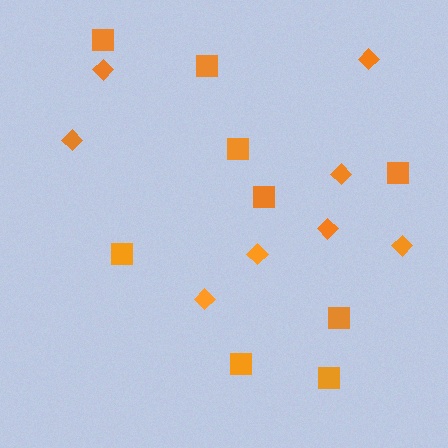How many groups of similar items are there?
There are 2 groups: one group of squares (9) and one group of diamonds (8).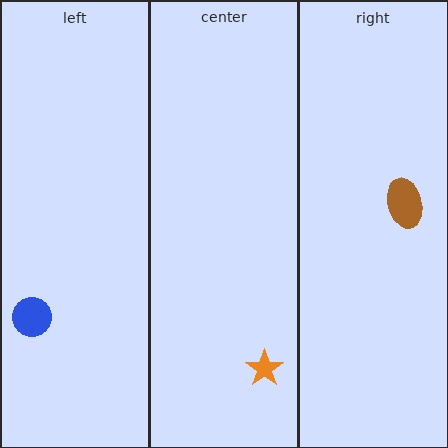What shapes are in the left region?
The blue circle.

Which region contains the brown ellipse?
The right region.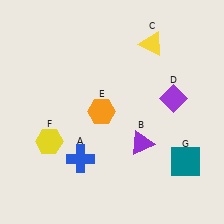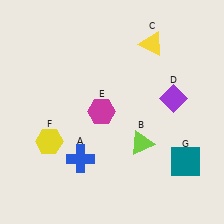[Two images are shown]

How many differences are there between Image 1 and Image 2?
There are 2 differences between the two images.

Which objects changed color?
B changed from purple to lime. E changed from orange to magenta.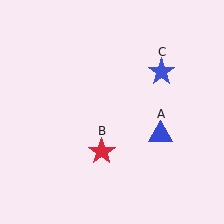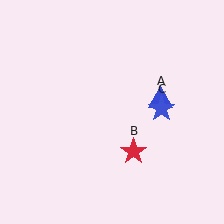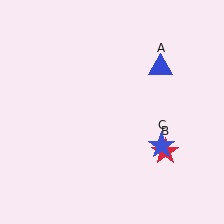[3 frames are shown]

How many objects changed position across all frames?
3 objects changed position: blue triangle (object A), red star (object B), blue star (object C).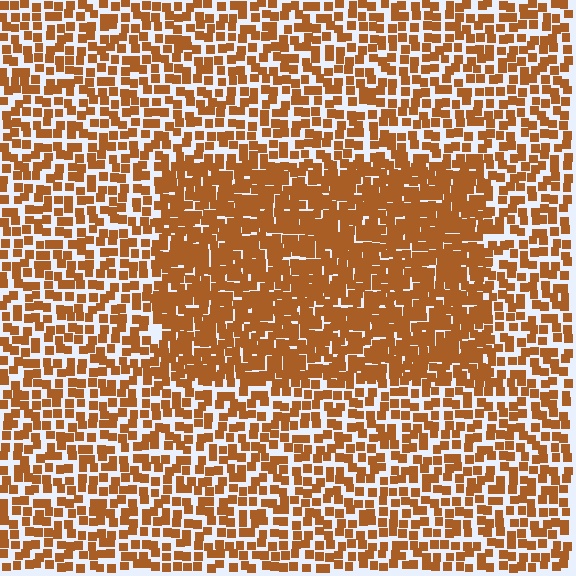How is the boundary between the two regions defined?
The boundary is defined by a change in element density (approximately 1.8x ratio). All elements are the same color, size, and shape.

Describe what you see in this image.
The image contains small brown elements arranged at two different densities. A rectangle-shaped region is visible where the elements are more densely packed than the surrounding area.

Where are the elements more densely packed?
The elements are more densely packed inside the rectangle boundary.